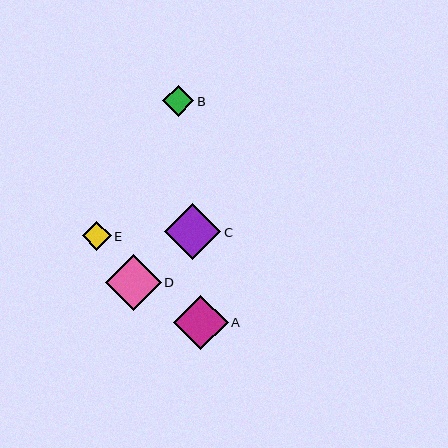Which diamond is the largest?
Diamond C is the largest with a size of approximately 56 pixels.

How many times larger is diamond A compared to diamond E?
Diamond A is approximately 1.9 times the size of diamond E.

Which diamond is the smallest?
Diamond E is the smallest with a size of approximately 29 pixels.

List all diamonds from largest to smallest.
From largest to smallest: C, D, A, B, E.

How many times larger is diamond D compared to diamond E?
Diamond D is approximately 1.9 times the size of diamond E.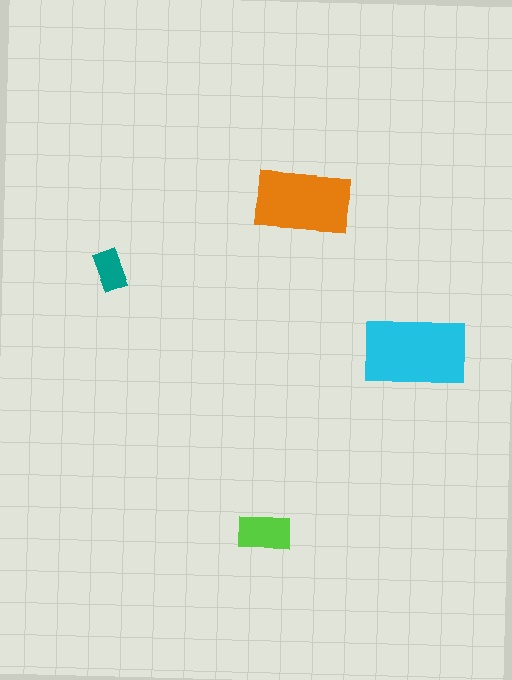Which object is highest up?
The orange rectangle is topmost.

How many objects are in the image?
There are 4 objects in the image.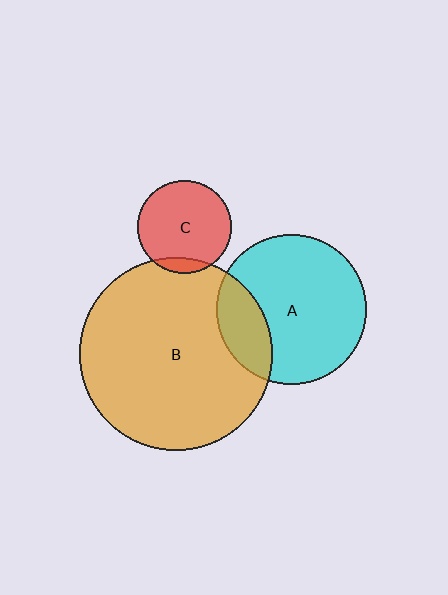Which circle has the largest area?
Circle B (orange).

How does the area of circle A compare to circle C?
Approximately 2.6 times.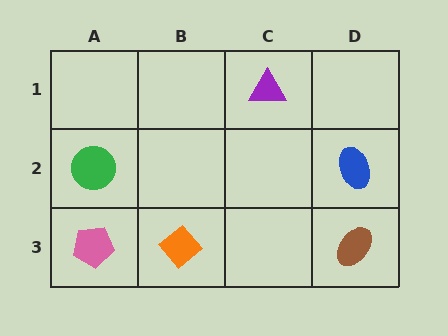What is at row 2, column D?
A blue ellipse.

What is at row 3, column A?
A pink pentagon.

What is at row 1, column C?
A purple triangle.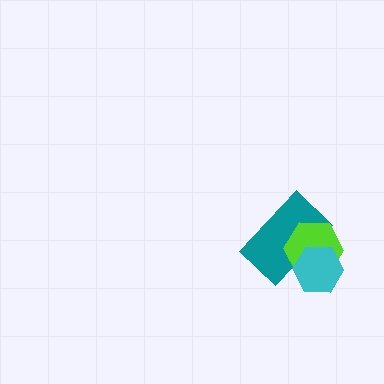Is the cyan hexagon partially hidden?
No, no other shape covers it.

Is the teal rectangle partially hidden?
Yes, it is partially covered by another shape.